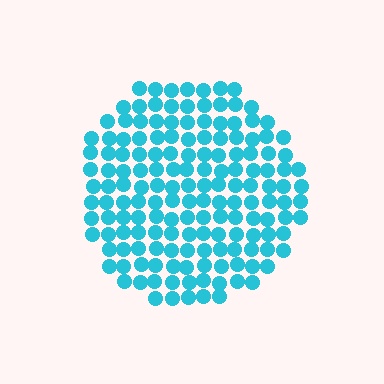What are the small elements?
The small elements are circles.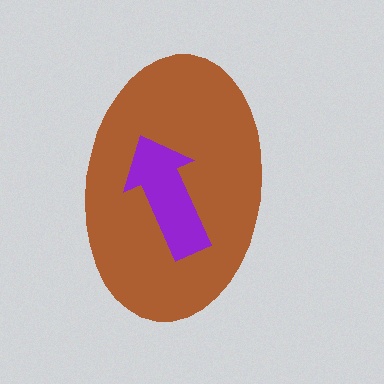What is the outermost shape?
The brown ellipse.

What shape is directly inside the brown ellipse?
The purple arrow.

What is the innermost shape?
The purple arrow.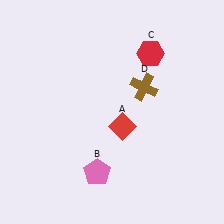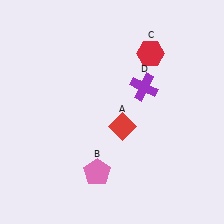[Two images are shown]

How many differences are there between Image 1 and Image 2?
There is 1 difference between the two images.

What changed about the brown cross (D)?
In Image 1, D is brown. In Image 2, it changed to purple.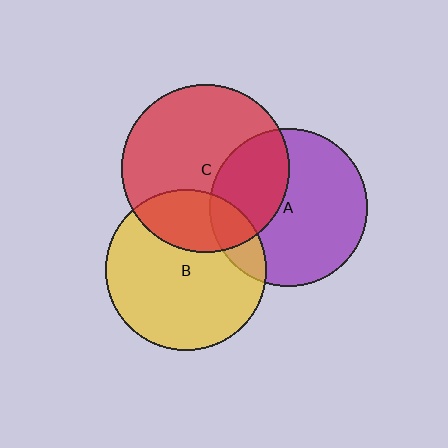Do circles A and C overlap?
Yes.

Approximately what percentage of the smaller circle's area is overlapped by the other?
Approximately 35%.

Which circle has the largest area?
Circle C (red).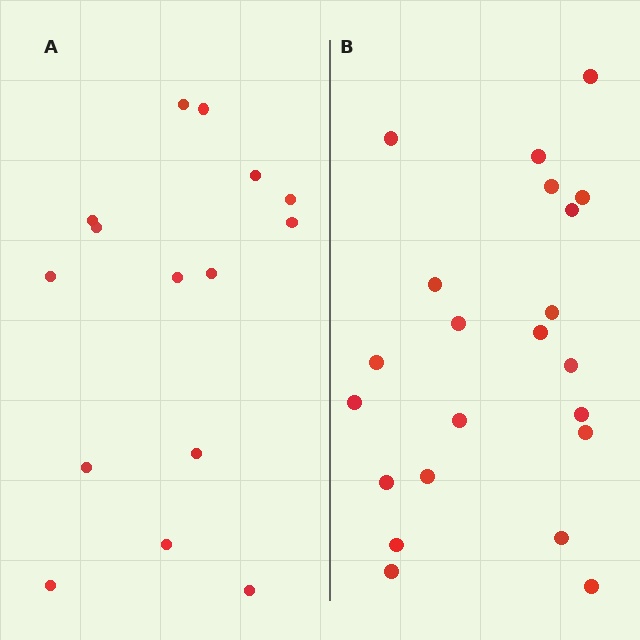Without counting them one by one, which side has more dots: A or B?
Region B (the right region) has more dots.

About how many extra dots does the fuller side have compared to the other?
Region B has roughly 8 or so more dots than region A.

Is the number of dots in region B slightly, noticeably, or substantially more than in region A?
Region B has substantially more. The ratio is roughly 1.5 to 1.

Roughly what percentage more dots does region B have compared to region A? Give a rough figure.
About 45% more.